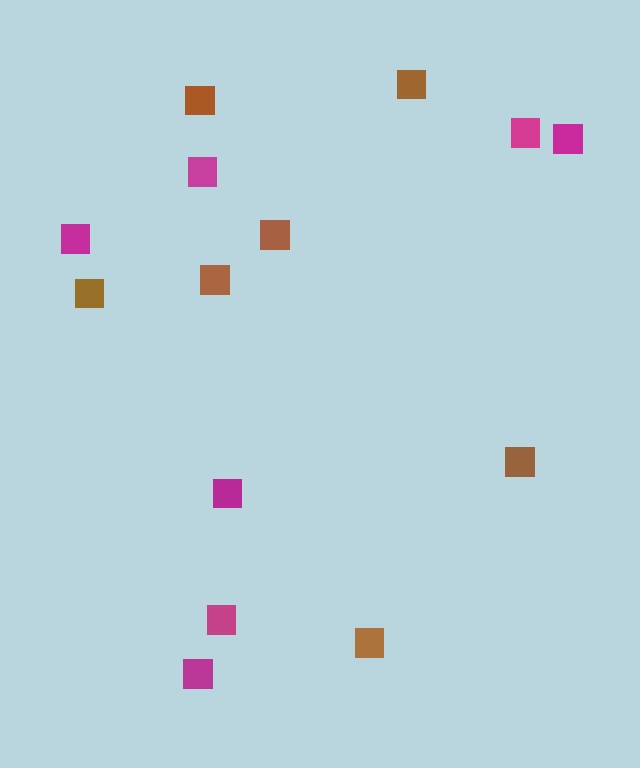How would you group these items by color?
There are 2 groups: one group of magenta squares (7) and one group of brown squares (7).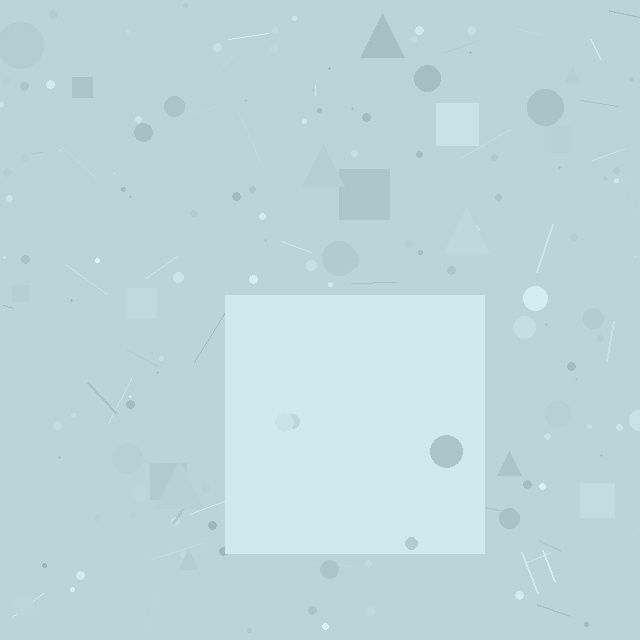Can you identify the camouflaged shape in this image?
The camouflaged shape is a square.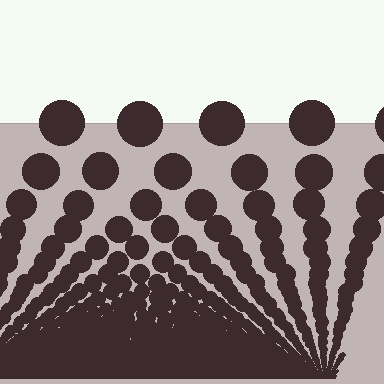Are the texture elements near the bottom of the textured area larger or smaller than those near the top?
Smaller. The gradient is inverted — elements near the bottom are smaller and denser.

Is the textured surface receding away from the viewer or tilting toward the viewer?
The surface appears to tilt toward the viewer. Texture elements get larger and sparser toward the top.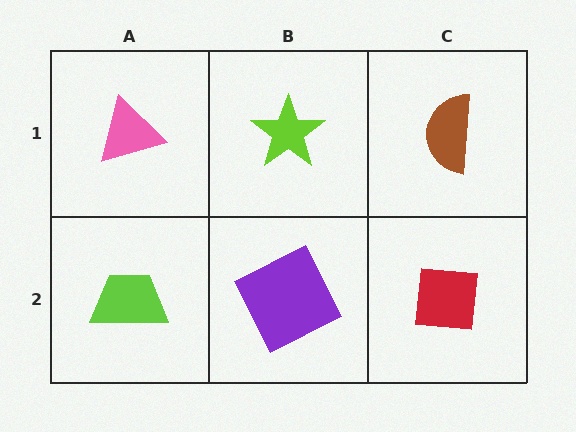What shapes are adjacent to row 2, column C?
A brown semicircle (row 1, column C), a purple square (row 2, column B).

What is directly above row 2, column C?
A brown semicircle.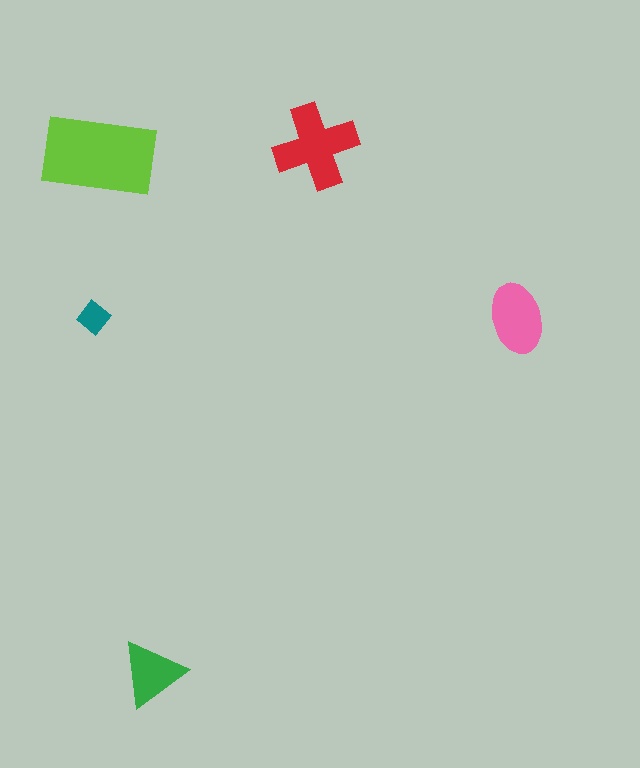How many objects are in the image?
There are 5 objects in the image.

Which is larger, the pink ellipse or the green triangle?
The pink ellipse.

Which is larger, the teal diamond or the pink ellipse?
The pink ellipse.